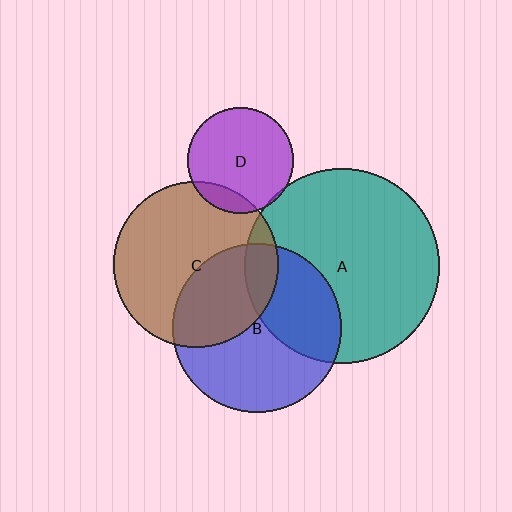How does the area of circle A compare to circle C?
Approximately 1.4 times.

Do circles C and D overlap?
Yes.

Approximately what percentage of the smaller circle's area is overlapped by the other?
Approximately 15%.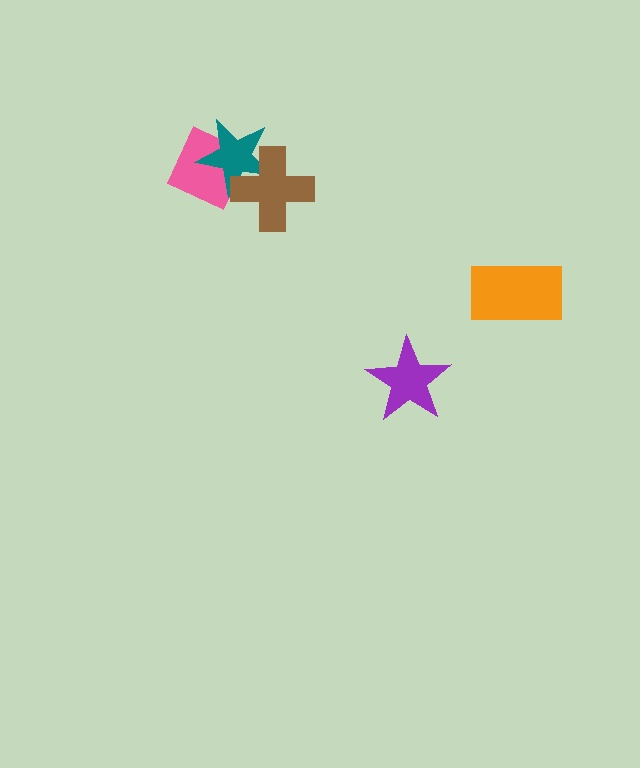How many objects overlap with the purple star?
0 objects overlap with the purple star.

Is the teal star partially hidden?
Yes, it is partially covered by another shape.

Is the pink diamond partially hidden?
Yes, it is partially covered by another shape.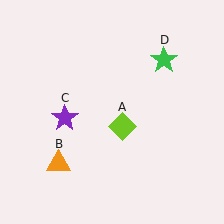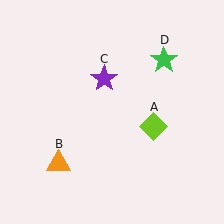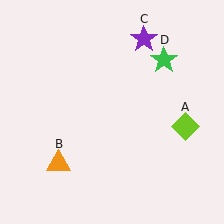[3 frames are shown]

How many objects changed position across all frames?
2 objects changed position: lime diamond (object A), purple star (object C).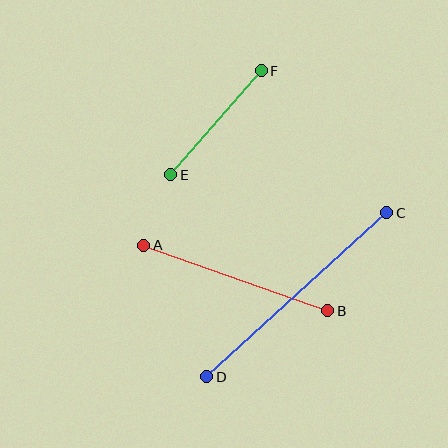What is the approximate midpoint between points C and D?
The midpoint is at approximately (297, 295) pixels.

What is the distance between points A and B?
The distance is approximately 195 pixels.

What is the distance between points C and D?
The distance is approximately 243 pixels.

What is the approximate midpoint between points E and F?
The midpoint is at approximately (216, 123) pixels.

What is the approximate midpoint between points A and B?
The midpoint is at approximately (236, 278) pixels.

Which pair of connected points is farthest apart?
Points C and D are farthest apart.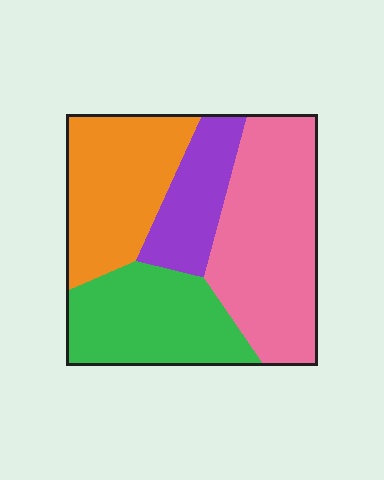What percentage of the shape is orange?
Orange covers around 25% of the shape.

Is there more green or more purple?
Green.